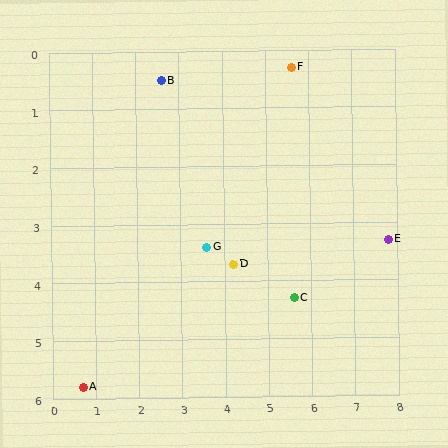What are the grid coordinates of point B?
Point B is at approximately (2.6, 0.5).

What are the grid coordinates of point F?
Point F is at approximately (5.6, 0.3).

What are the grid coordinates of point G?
Point G is at approximately (3.6, 3.4).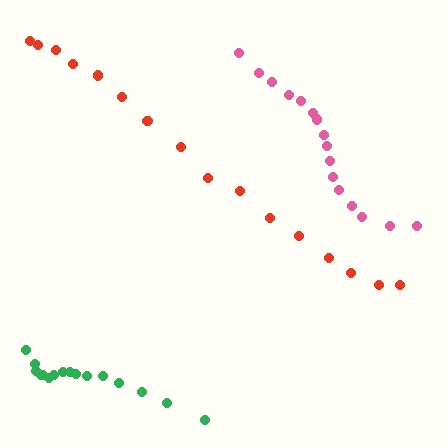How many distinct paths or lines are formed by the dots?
There are 3 distinct paths.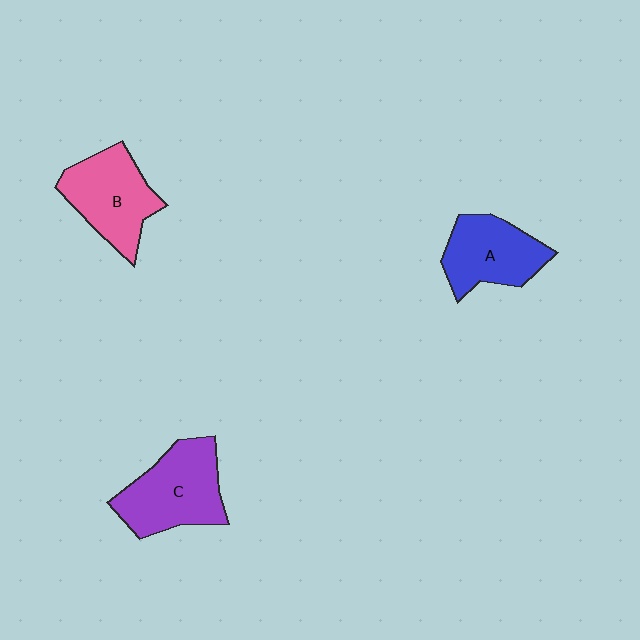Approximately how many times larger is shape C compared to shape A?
Approximately 1.2 times.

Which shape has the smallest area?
Shape A (blue).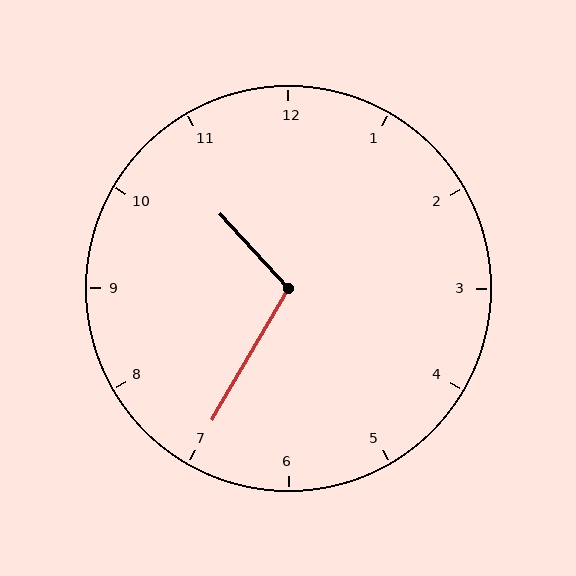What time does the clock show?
10:35.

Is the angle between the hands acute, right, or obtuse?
It is obtuse.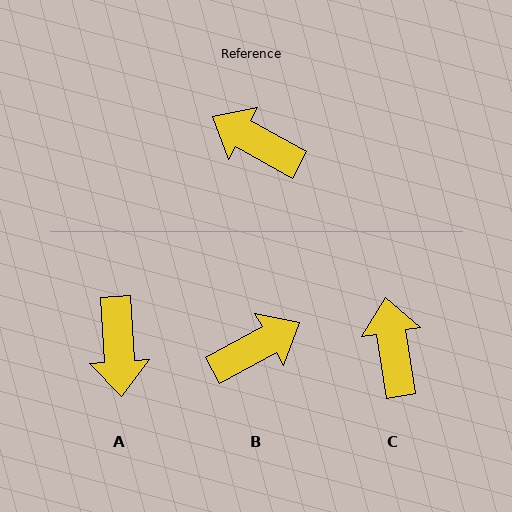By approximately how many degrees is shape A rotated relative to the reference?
Approximately 123 degrees counter-clockwise.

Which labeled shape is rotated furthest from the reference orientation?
A, about 123 degrees away.